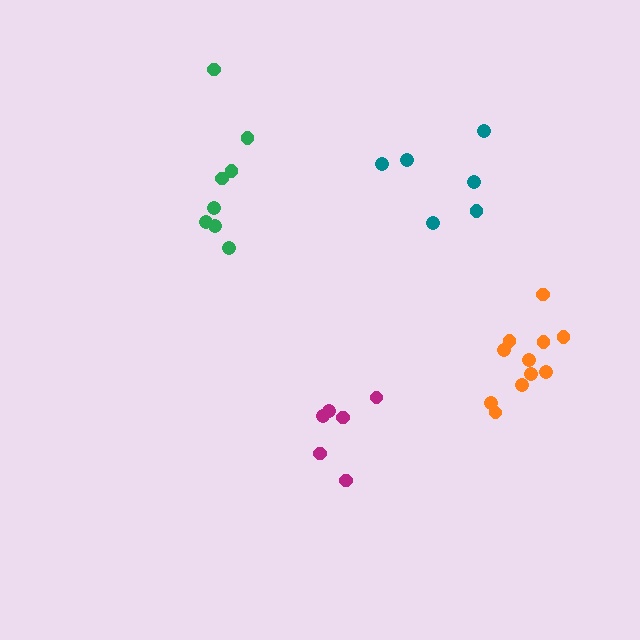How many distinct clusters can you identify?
There are 4 distinct clusters.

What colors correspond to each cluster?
The clusters are colored: green, teal, magenta, orange.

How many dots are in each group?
Group 1: 8 dots, Group 2: 6 dots, Group 3: 6 dots, Group 4: 11 dots (31 total).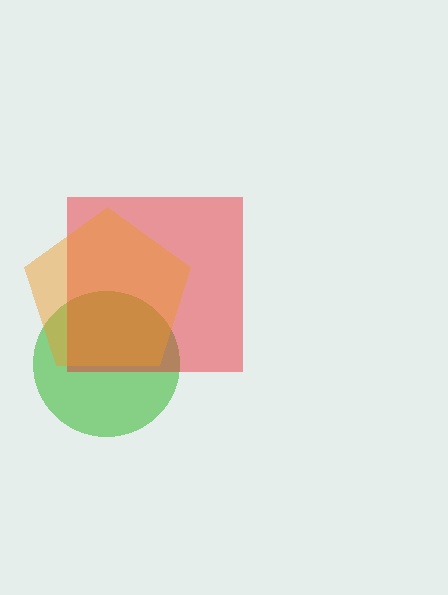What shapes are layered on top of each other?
The layered shapes are: a green circle, a red square, an orange pentagon.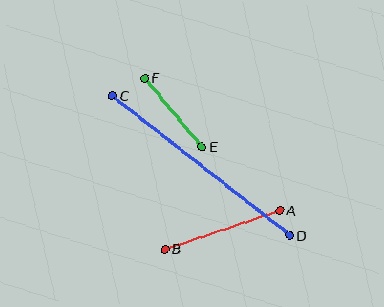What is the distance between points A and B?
The distance is approximately 121 pixels.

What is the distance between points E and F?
The distance is approximately 89 pixels.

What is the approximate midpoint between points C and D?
The midpoint is at approximately (201, 166) pixels.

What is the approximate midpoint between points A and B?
The midpoint is at approximately (222, 230) pixels.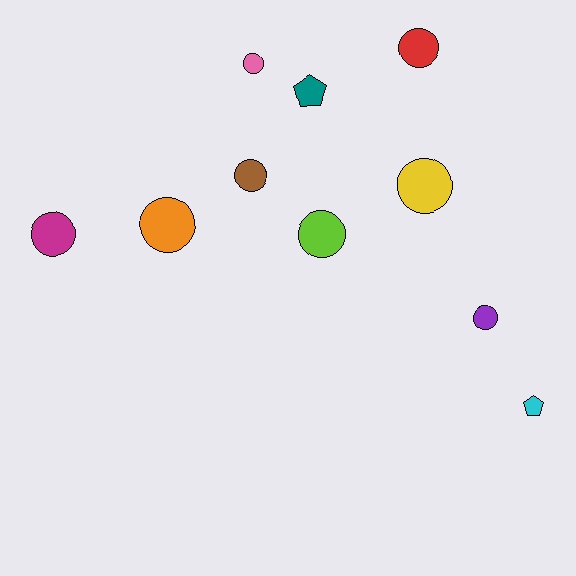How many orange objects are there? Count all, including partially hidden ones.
There is 1 orange object.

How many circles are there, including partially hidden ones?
There are 8 circles.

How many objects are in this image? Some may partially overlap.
There are 10 objects.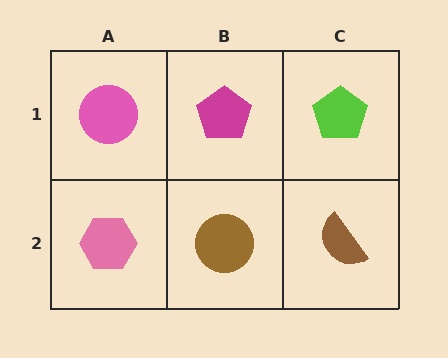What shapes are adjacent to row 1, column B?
A brown circle (row 2, column B), a pink circle (row 1, column A), a lime pentagon (row 1, column C).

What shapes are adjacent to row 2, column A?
A pink circle (row 1, column A), a brown circle (row 2, column B).